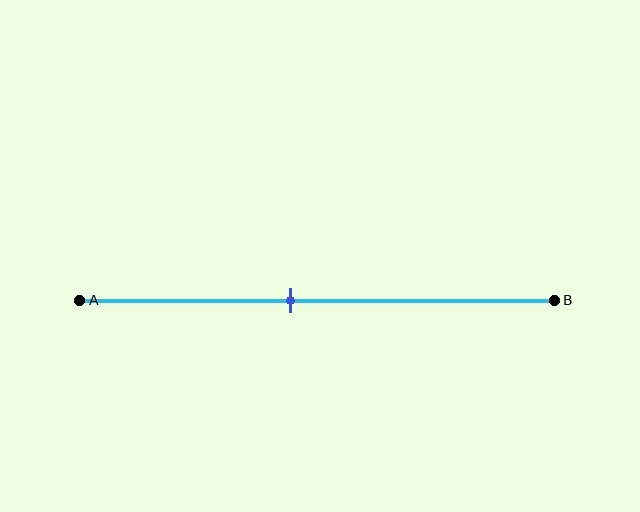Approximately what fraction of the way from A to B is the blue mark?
The blue mark is approximately 45% of the way from A to B.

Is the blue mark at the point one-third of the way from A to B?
No, the mark is at about 45% from A, not at the 33% one-third point.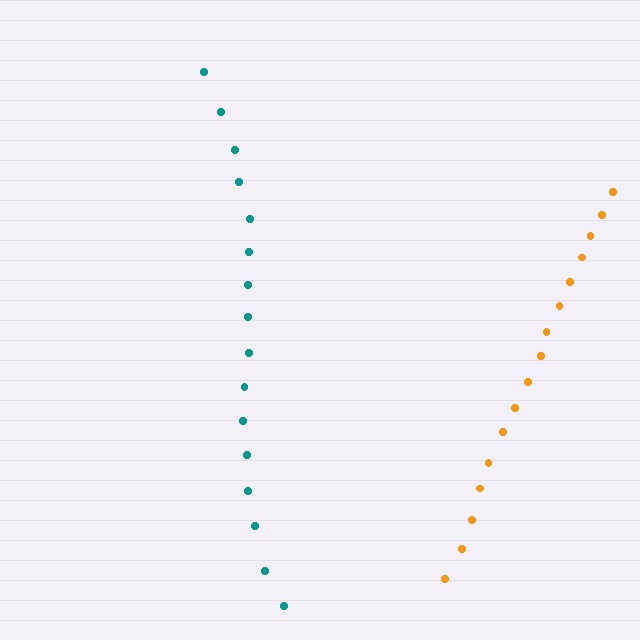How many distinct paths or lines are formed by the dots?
There are 2 distinct paths.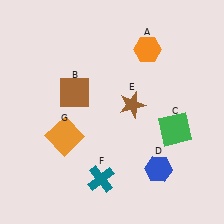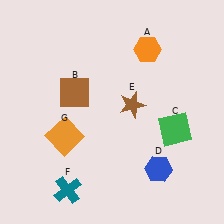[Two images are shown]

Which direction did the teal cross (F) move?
The teal cross (F) moved left.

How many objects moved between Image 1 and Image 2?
1 object moved between the two images.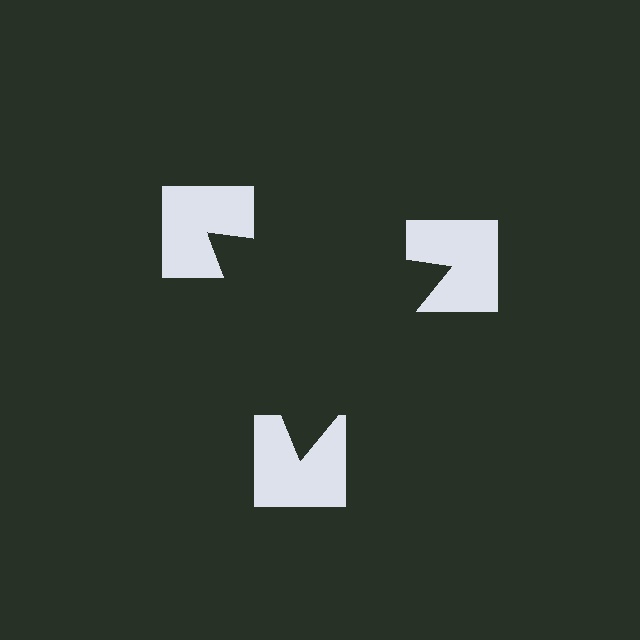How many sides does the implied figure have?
3 sides.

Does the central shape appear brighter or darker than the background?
It typically appears slightly darker than the background, even though no actual brightness change is drawn.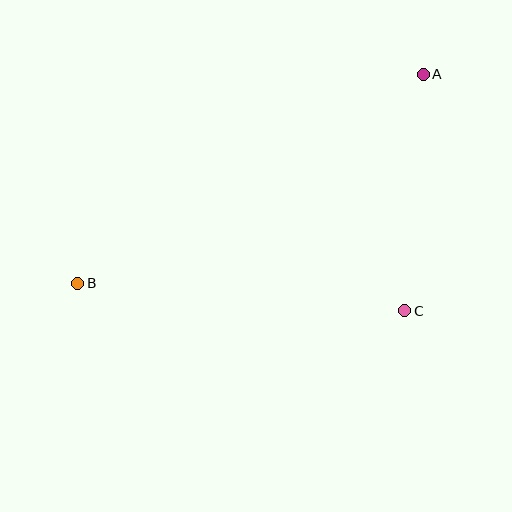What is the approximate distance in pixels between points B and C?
The distance between B and C is approximately 328 pixels.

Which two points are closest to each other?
Points A and C are closest to each other.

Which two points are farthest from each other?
Points A and B are farthest from each other.